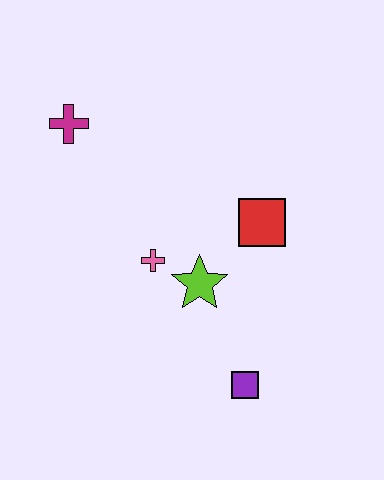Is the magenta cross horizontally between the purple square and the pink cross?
No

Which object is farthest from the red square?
The magenta cross is farthest from the red square.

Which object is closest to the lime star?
The pink cross is closest to the lime star.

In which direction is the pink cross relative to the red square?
The pink cross is to the left of the red square.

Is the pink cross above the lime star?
Yes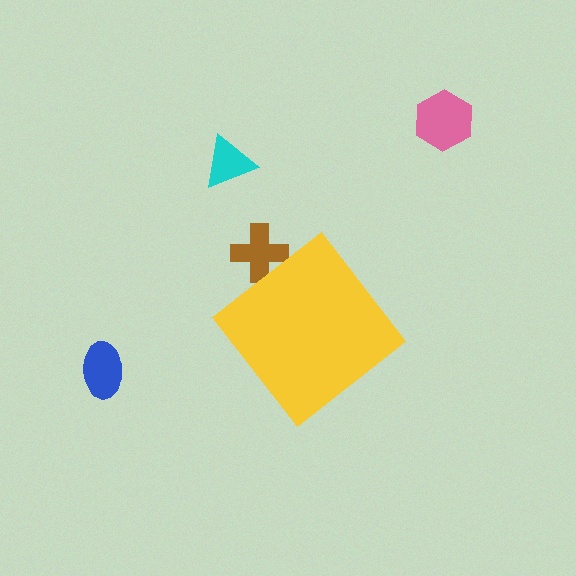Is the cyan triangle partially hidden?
No, the cyan triangle is fully visible.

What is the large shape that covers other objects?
A yellow diamond.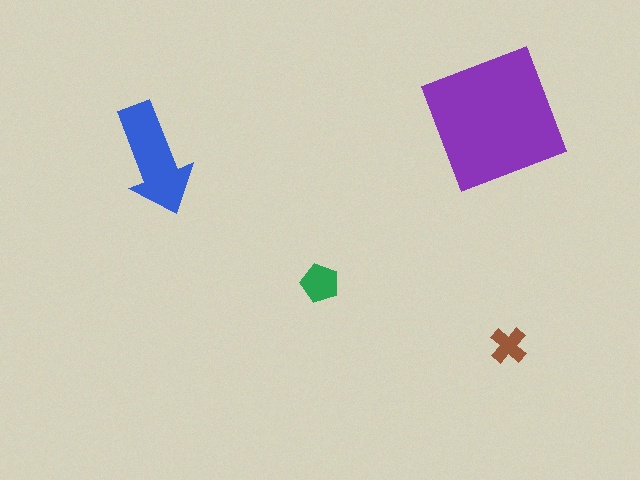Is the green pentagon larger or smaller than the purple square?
Smaller.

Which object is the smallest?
The brown cross.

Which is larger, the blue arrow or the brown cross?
The blue arrow.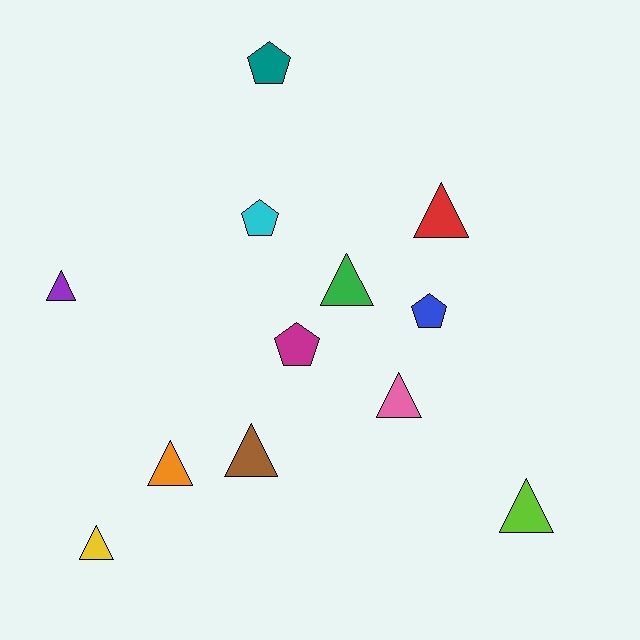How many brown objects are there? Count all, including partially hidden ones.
There is 1 brown object.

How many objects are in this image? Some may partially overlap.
There are 12 objects.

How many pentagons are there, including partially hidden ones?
There are 4 pentagons.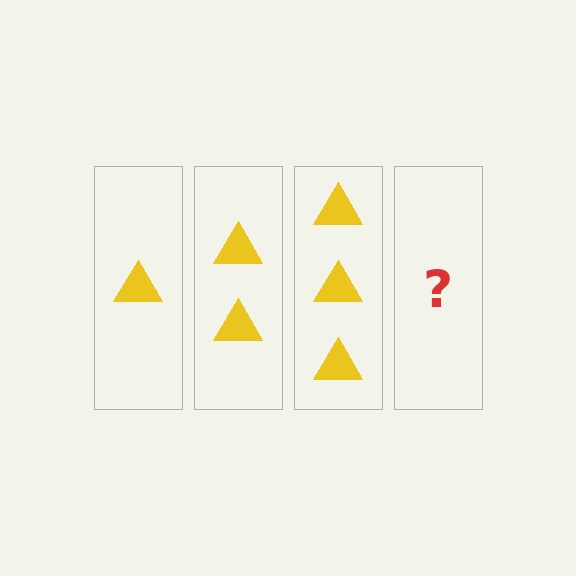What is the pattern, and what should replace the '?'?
The pattern is that each step adds one more triangle. The '?' should be 4 triangles.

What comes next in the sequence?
The next element should be 4 triangles.